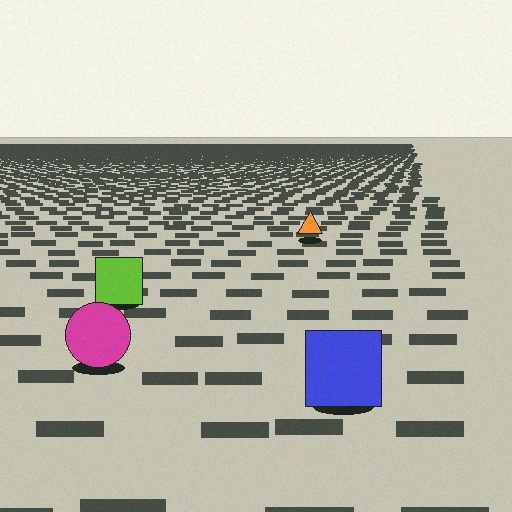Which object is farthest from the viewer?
The orange triangle is farthest from the viewer. It appears smaller and the ground texture around it is denser.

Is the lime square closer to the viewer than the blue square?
No. The blue square is closer — you can tell from the texture gradient: the ground texture is coarser near it.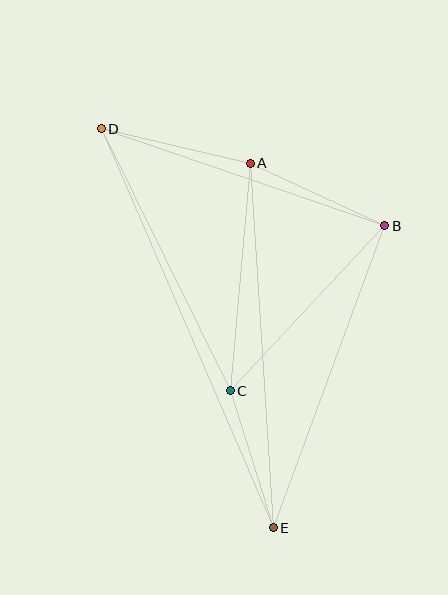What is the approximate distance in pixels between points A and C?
The distance between A and C is approximately 228 pixels.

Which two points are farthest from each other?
Points D and E are farthest from each other.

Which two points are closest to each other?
Points C and E are closest to each other.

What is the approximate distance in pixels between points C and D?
The distance between C and D is approximately 292 pixels.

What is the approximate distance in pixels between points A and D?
The distance between A and D is approximately 153 pixels.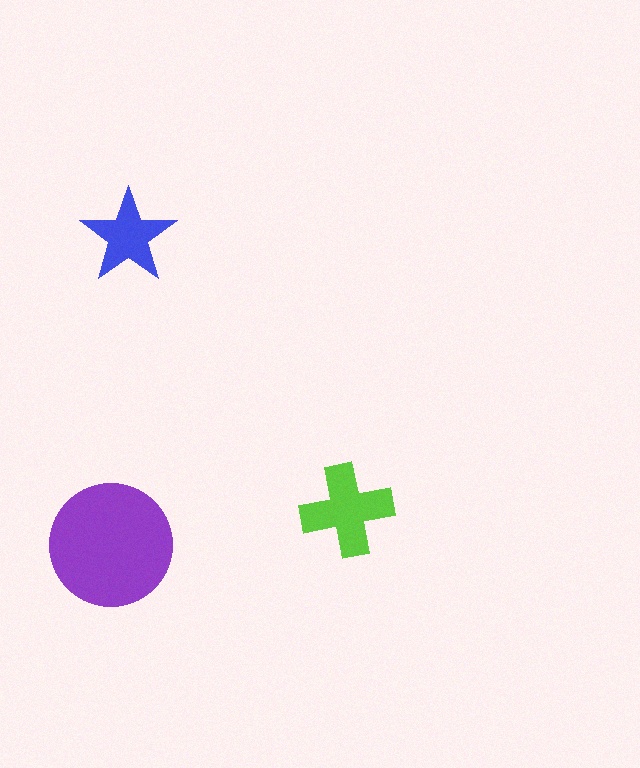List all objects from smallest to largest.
The blue star, the lime cross, the purple circle.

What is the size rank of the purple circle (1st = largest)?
1st.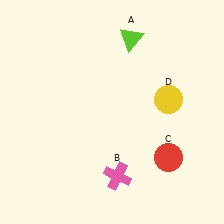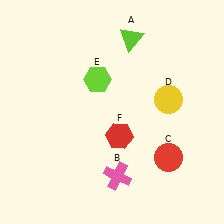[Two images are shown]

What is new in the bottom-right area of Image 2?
A red hexagon (F) was added in the bottom-right area of Image 2.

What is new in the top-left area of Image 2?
A lime hexagon (E) was added in the top-left area of Image 2.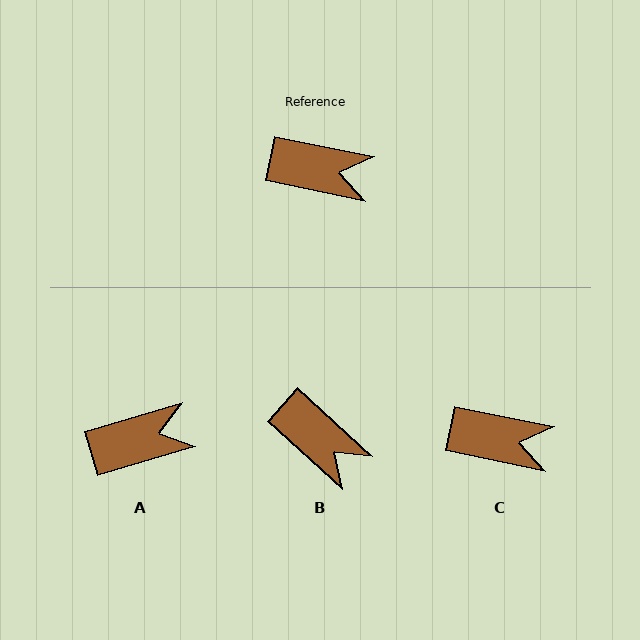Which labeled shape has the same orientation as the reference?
C.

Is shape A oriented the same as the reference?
No, it is off by about 28 degrees.